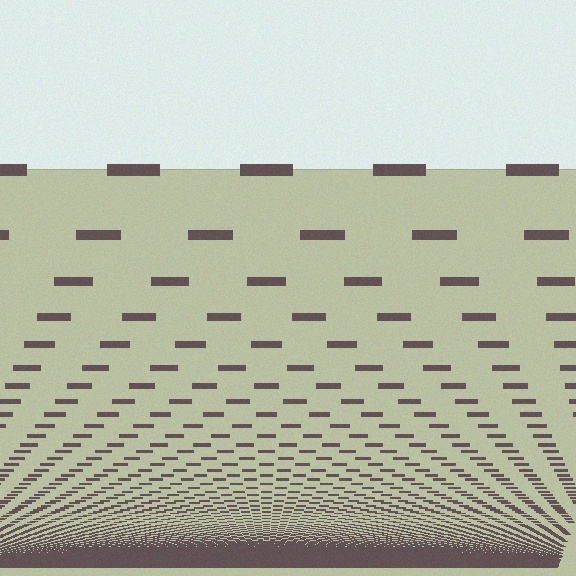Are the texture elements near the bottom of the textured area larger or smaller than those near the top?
Smaller. The gradient is inverted — elements near the bottom are smaller and denser.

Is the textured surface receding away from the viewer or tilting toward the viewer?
The surface appears to tilt toward the viewer. Texture elements get larger and sparser toward the top.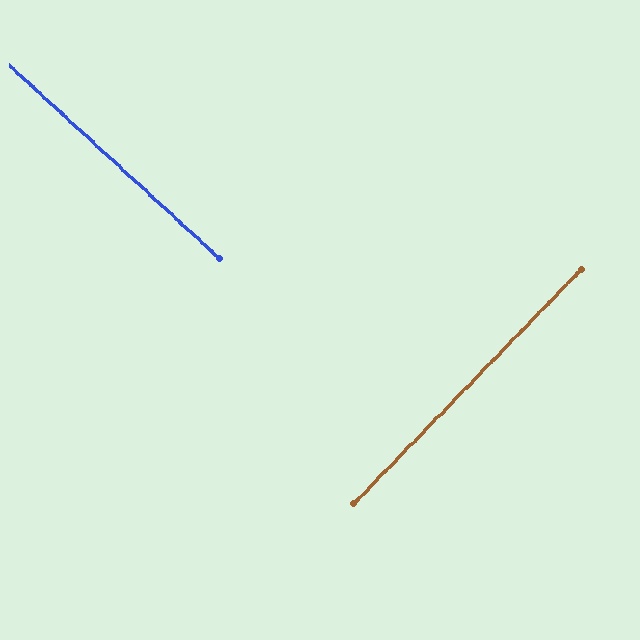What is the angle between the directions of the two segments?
Approximately 88 degrees.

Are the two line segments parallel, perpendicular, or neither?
Perpendicular — they meet at approximately 88°.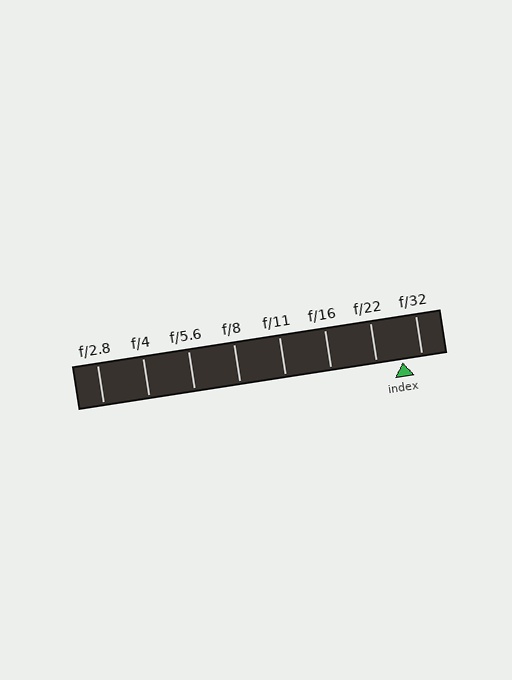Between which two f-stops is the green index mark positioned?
The index mark is between f/22 and f/32.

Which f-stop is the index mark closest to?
The index mark is closest to f/32.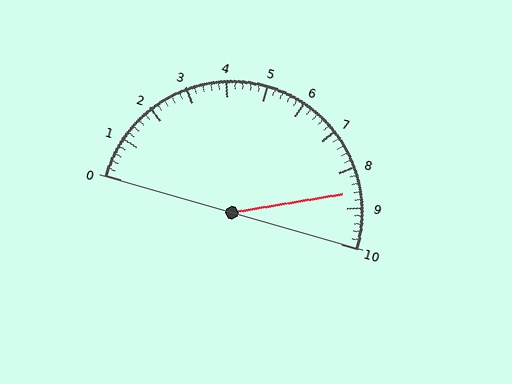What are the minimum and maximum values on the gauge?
The gauge ranges from 0 to 10.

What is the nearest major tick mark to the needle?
The nearest major tick mark is 9.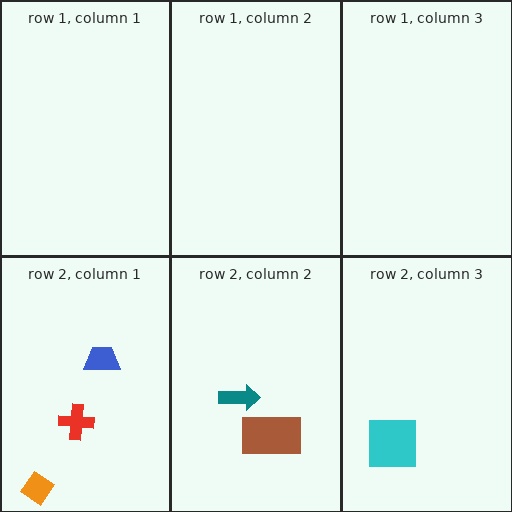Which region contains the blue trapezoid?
The row 2, column 1 region.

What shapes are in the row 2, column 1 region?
The orange diamond, the blue trapezoid, the red cross.